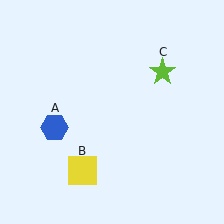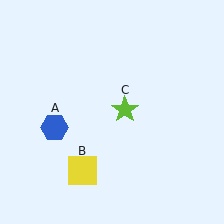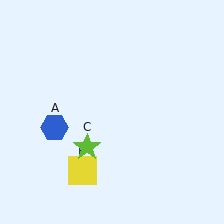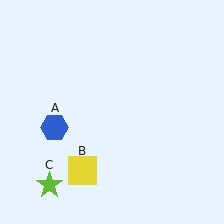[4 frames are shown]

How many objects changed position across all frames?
1 object changed position: lime star (object C).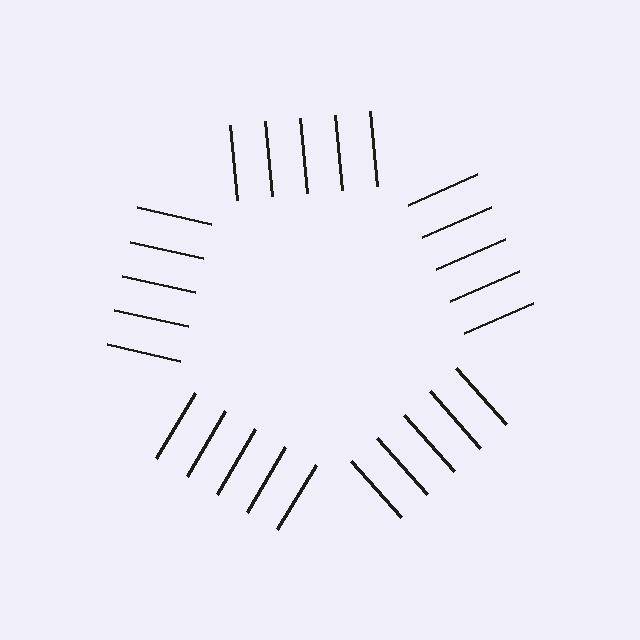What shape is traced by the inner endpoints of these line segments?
An illusory pentagon — the line segments terminate on its edges but no continuous stroke is drawn.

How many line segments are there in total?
25 — 5 along each of the 5 edges.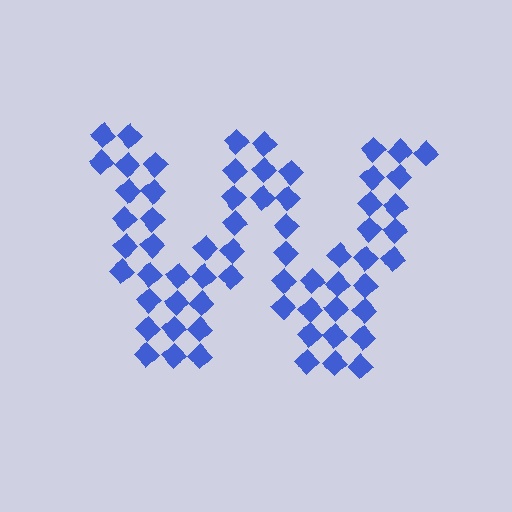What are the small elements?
The small elements are diamonds.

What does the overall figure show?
The overall figure shows the letter W.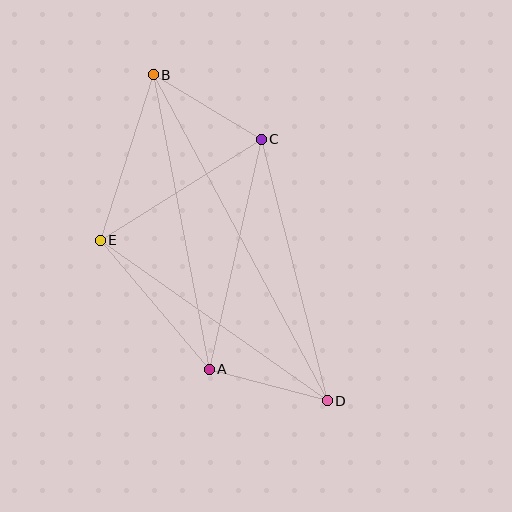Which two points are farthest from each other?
Points B and D are farthest from each other.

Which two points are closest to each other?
Points A and D are closest to each other.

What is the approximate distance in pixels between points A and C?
The distance between A and C is approximately 236 pixels.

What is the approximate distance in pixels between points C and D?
The distance between C and D is approximately 270 pixels.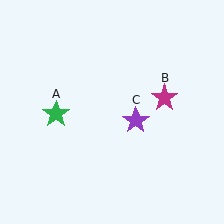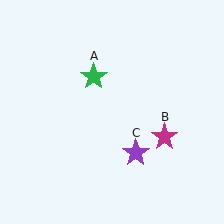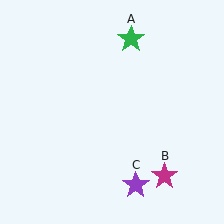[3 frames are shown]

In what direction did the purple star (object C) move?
The purple star (object C) moved down.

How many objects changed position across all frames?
3 objects changed position: green star (object A), magenta star (object B), purple star (object C).